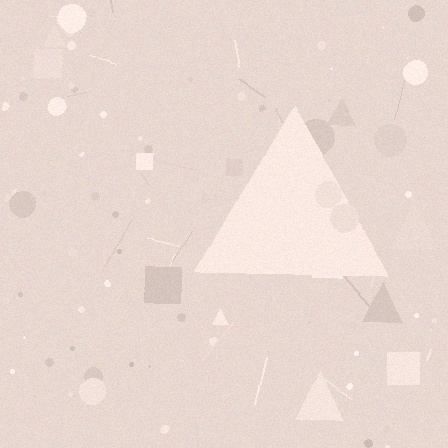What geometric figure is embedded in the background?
A triangle is embedded in the background.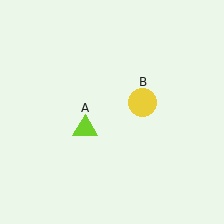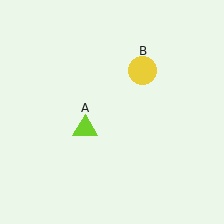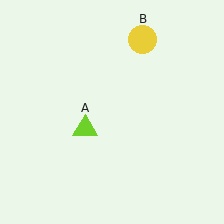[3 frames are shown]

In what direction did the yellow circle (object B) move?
The yellow circle (object B) moved up.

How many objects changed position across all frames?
1 object changed position: yellow circle (object B).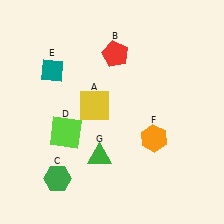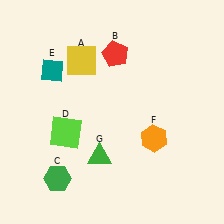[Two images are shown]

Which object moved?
The yellow square (A) moved up.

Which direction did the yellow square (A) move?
The yellow square (A) moved up.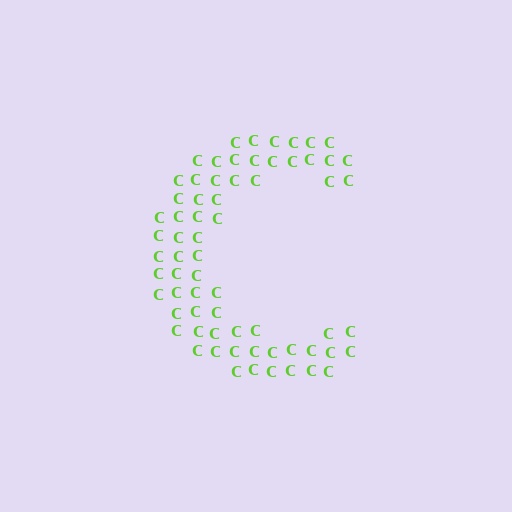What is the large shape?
The large shape is the letter C.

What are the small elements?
The small elements are letter C's.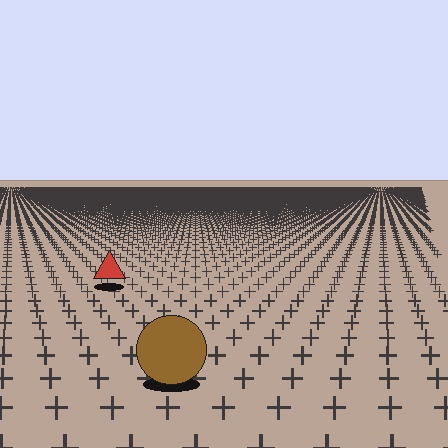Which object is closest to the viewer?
The brown circle is closest. The texture marks near it are larger and more spread out.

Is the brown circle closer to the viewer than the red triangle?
Yes. The brown circle is closer — you can tell from the texture gradient: the ground texture is coarser near it.